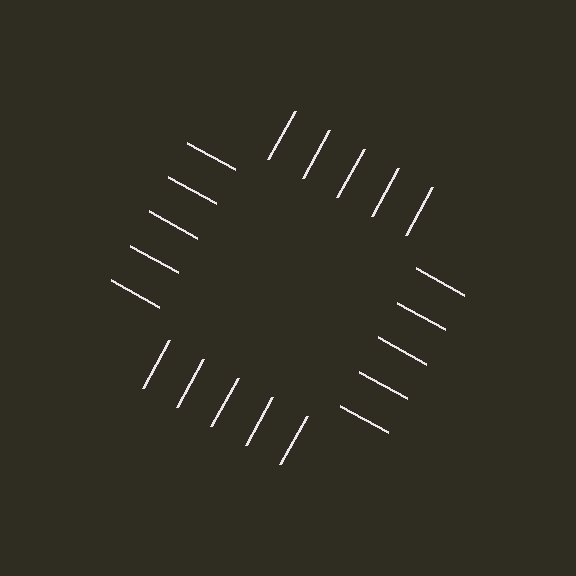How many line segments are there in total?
20 — 5 along each of the 4 edges.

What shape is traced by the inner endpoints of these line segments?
An illusory square — the line segments terminate on its edges but no continuous stroke is drawn.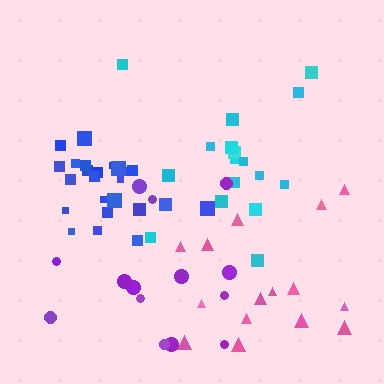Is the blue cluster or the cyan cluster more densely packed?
Blue.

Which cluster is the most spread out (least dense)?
Pink.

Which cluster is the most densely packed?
Blue.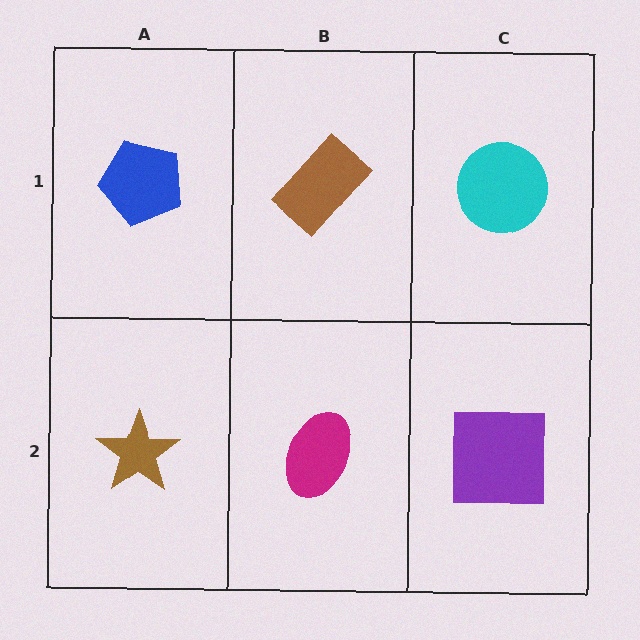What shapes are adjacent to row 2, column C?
A cyan circle (row 1, column C), a magenta ellipse (row 2, column B).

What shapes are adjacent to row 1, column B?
A magenta ellipse (row 2, column B), a blue pentagon (row 1, column A), a cyan circle (row 1, column C).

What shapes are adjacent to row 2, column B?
A brown rectangle (row 1, column B), a brown star (row 2, column A), a purple square (row 2, column C).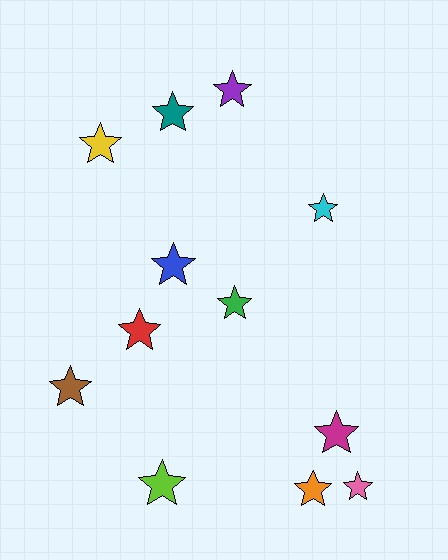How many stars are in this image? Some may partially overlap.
There are 12 stars.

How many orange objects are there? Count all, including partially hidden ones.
There is 1 orange object.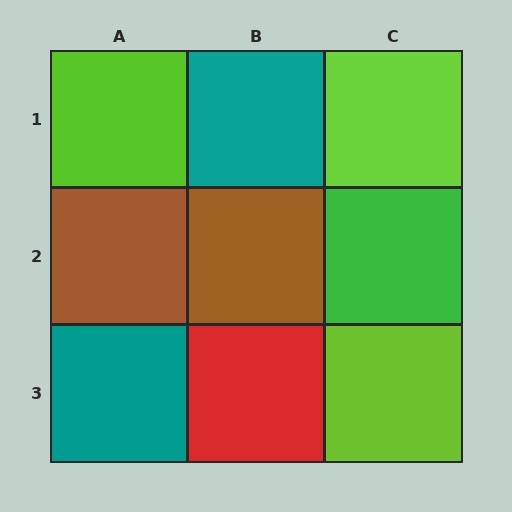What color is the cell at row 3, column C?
Lime.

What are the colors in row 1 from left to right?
Lime, teal, lime.